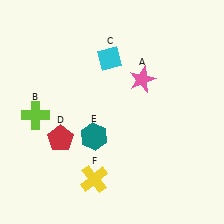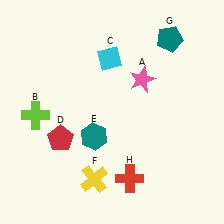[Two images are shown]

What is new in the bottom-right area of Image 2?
A red cross (H) was added in the bottom-right area of Image 2.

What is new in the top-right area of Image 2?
A teal pentagon (G) was added in the top-right area of Image 2.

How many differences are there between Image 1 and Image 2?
There are 2 differences between the two images.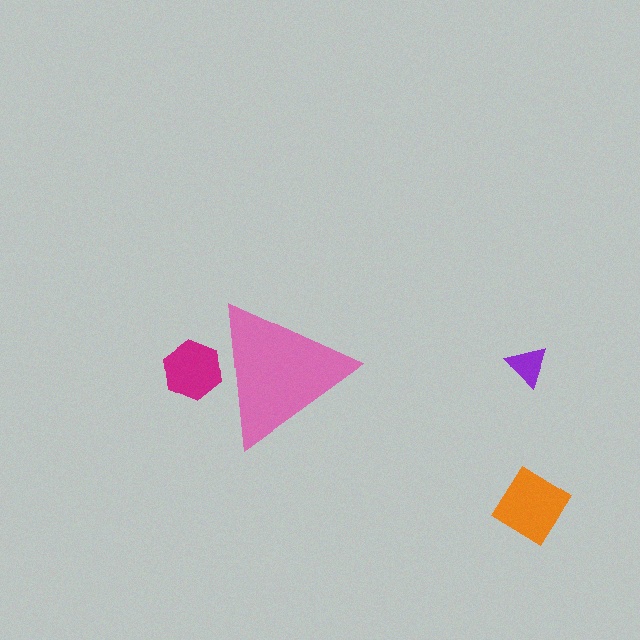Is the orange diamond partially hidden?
No, the orange diamond is fully visible.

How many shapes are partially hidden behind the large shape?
1 shape is partially hidden.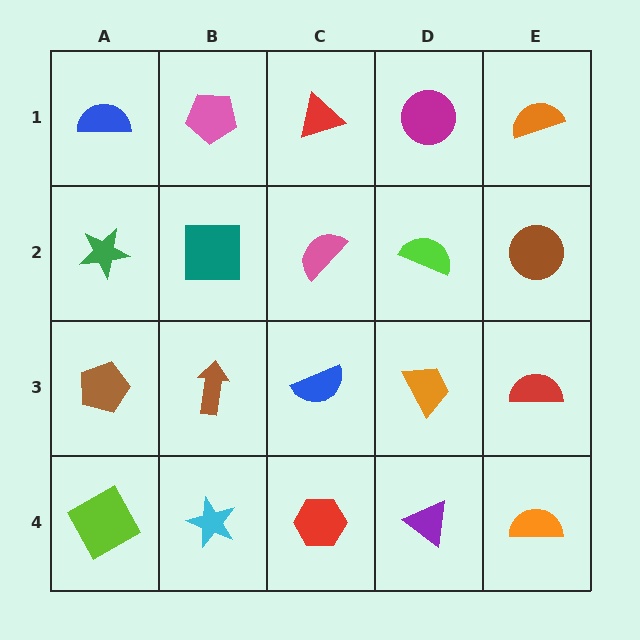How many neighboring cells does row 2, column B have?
4.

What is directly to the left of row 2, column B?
A green star.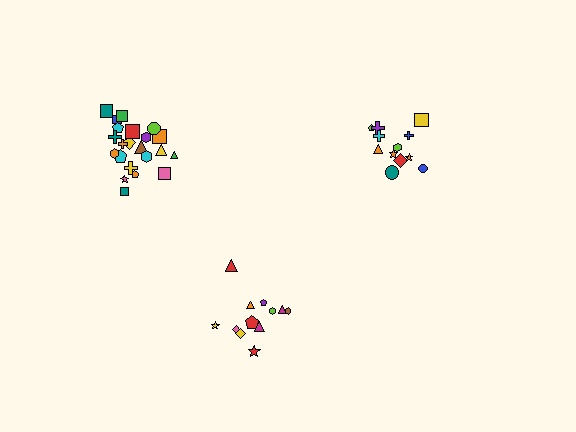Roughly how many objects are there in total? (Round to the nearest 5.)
Roughly 45 objects in total.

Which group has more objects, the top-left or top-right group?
The top-left group.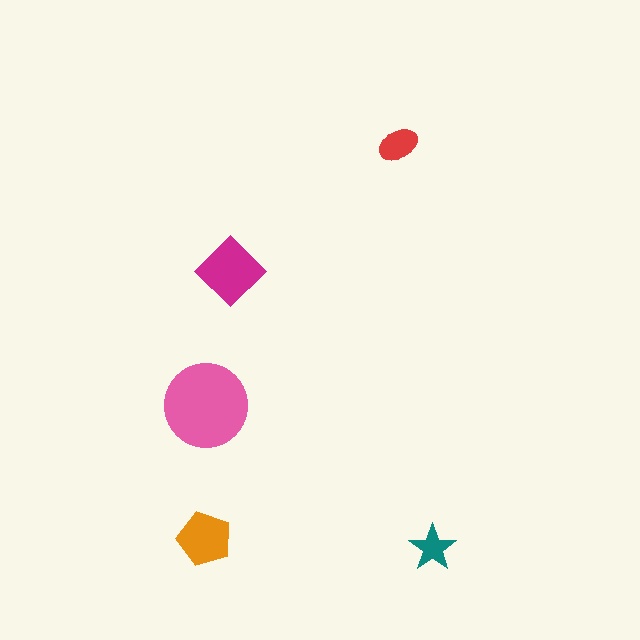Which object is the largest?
The pink circle.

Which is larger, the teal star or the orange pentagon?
The orange pentagon.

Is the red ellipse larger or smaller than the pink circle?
Smaller.